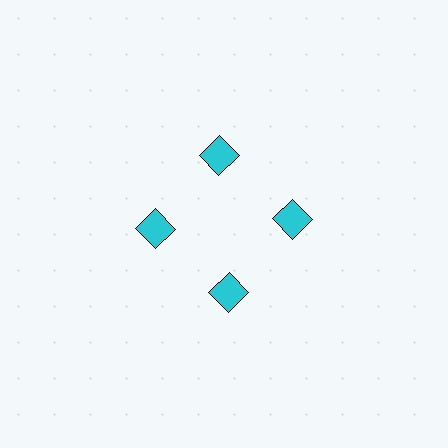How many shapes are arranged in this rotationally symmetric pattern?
There are 4 shapes, arranged in 4 groups of 1.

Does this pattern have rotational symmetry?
Yes, this pattern has 4-fold rotational symmetry. It looks the same after rotating 90 degrees around the center.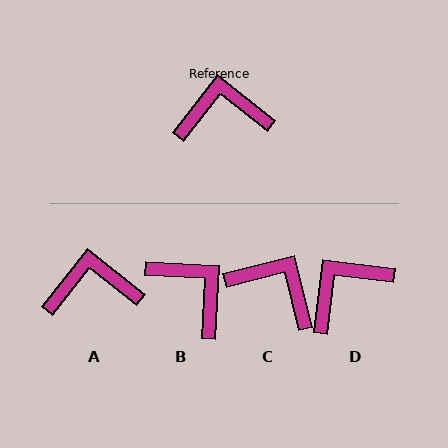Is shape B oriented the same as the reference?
No, it is off by about 55 degrees.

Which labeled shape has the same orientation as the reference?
A.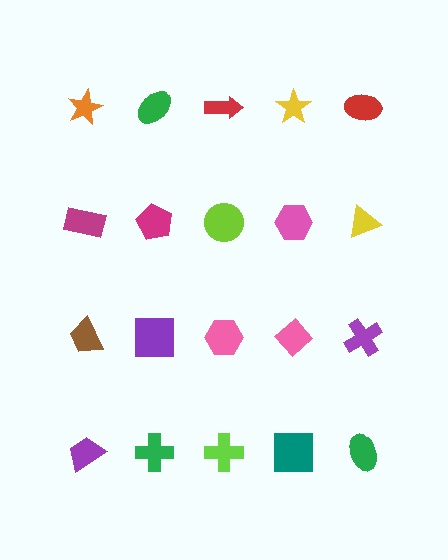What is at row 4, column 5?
A green ellipse.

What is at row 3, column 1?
A brown trapezoid.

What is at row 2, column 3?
A lime circle.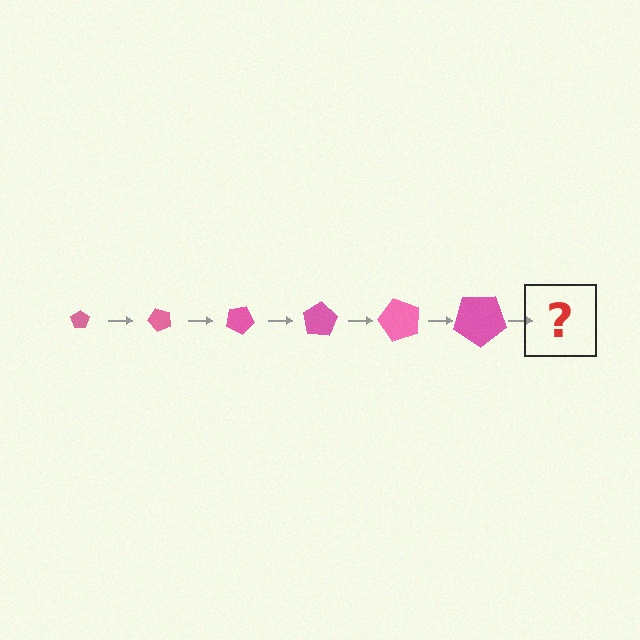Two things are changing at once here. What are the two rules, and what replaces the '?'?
The two rules are that the pentagon grows larger each step and it rotates 50 degrees each step. The '?' should be a pentagon, larger than the previous one and rotated 300 degrees from the start.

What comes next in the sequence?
The next element should be a pentagon, larger than the previous one and rotated 300 degrees from the start.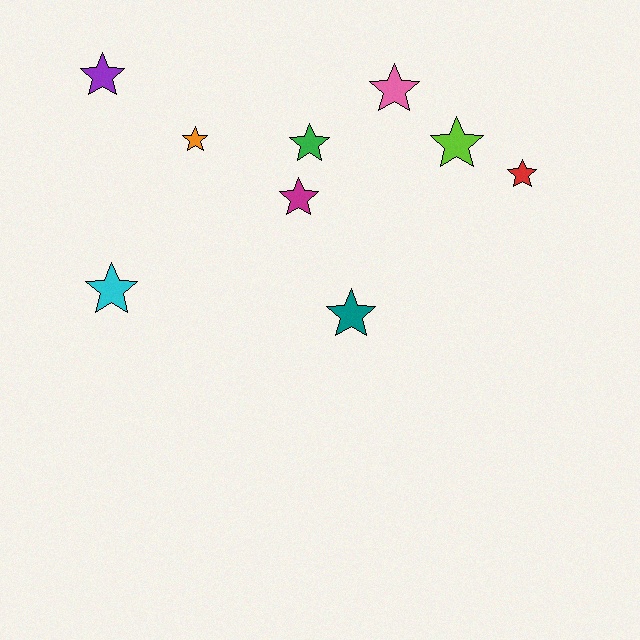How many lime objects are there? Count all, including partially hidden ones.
There is 1 lime object.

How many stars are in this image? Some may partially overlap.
There are 9 stars.